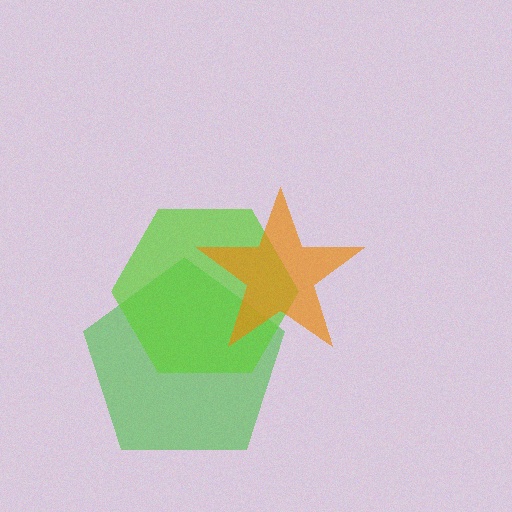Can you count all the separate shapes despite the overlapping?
Yes, there are 3 separate shapes.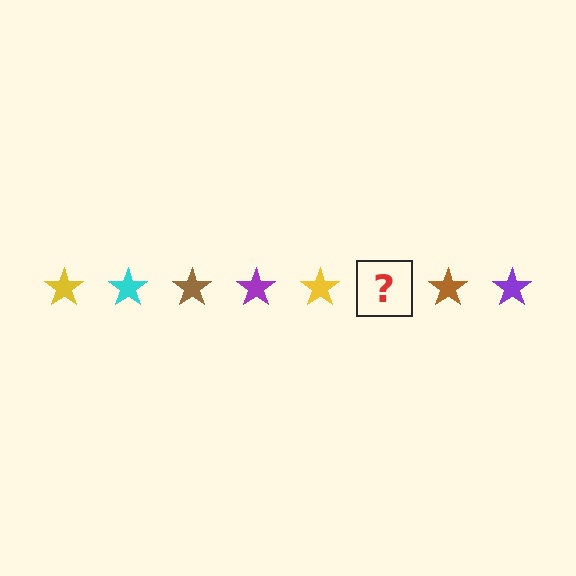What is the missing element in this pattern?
The missing element is a cyan star.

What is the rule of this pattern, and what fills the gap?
The rule is that the pattern cycles through yellow, cyan, brown, purple stars. The gap should be filled with a cyan star.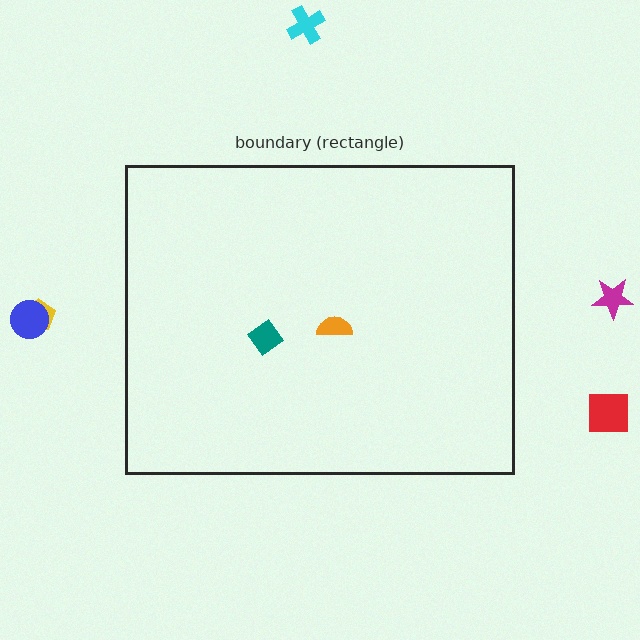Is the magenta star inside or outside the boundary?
Outside.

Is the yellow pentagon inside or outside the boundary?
Outside.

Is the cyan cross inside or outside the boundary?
Outside.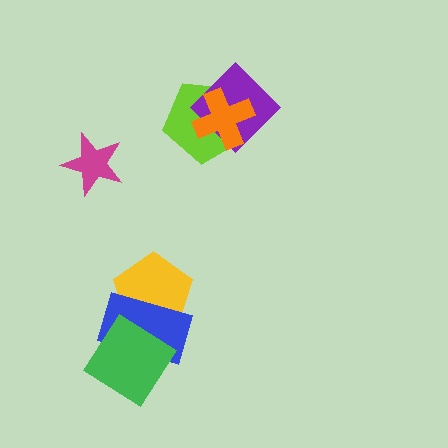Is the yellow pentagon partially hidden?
Yes, it is partially covered by another shape.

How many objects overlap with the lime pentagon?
2 objects overlap with the lime pentagon.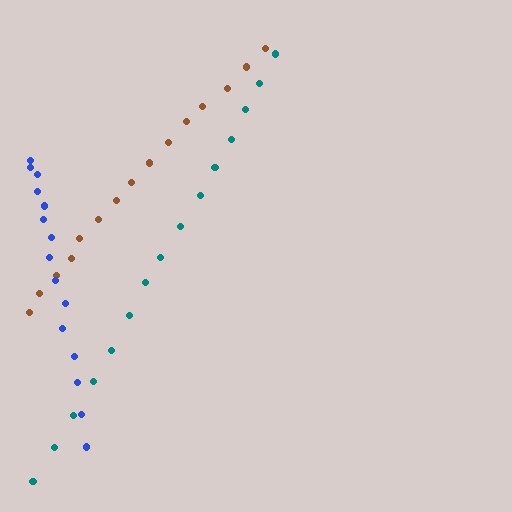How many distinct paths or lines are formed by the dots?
There are 3 distinct paths.